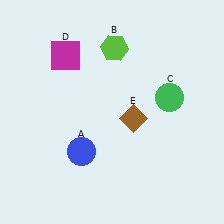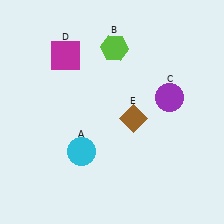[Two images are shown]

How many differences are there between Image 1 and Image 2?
There are 2 differences between the two images.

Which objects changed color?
A changed from blue to cyan. C changed from green to purple.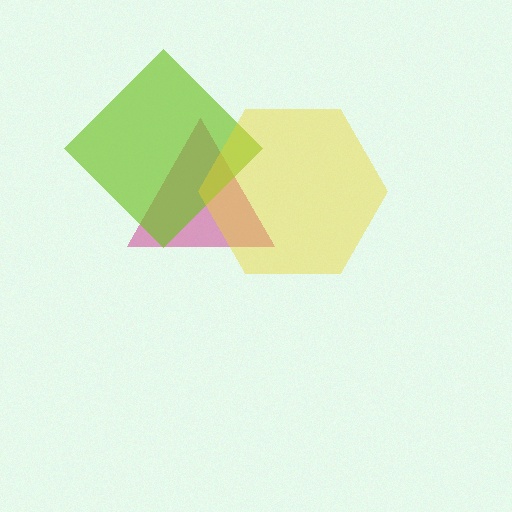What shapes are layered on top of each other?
The layered shapes are: a magenta triangle, a lime diamond, a yellow hexagon.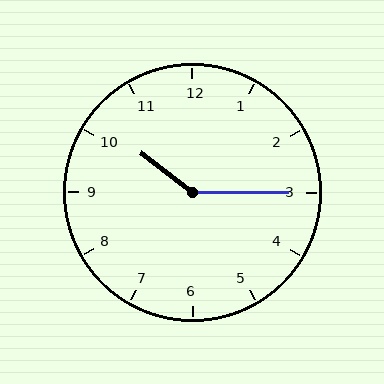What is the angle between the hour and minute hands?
Approximately 142 degrees.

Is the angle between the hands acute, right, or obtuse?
It is obtuse.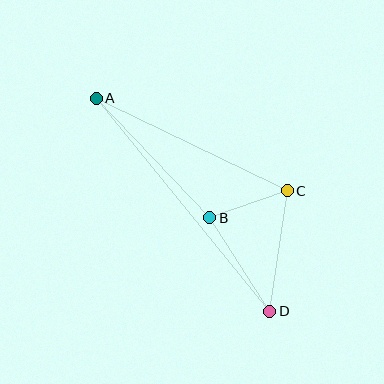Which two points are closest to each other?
Points B and C are closest to each other.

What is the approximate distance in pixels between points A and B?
The distance between A and B is approximately 165 pixels.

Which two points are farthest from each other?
Points A and D are farthest from each other.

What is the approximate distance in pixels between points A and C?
The distance between A and C is approximately 212 pixels.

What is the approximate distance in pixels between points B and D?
The distance between B and D is approximately 111 pixels.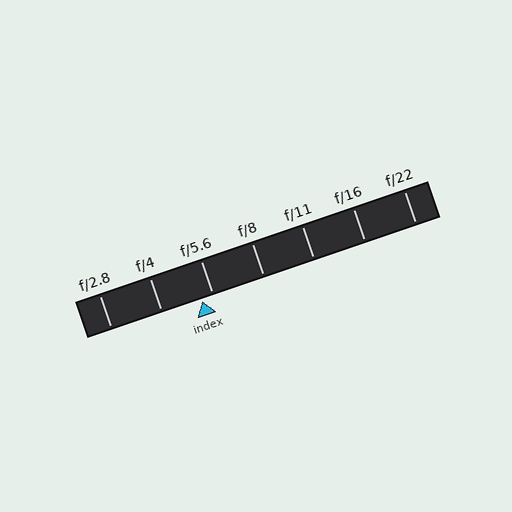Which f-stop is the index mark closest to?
The index mark is closest to f/5.6.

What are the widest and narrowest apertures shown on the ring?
The widest aperture shown is f/2.8 and the narrowest is f/22.